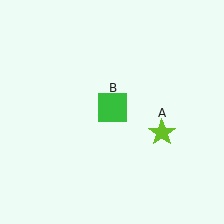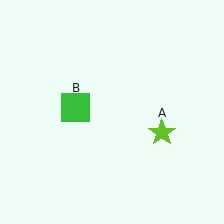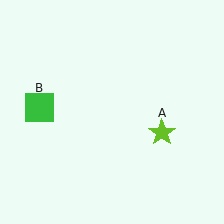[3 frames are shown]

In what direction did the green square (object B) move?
The green square (object B) moved left.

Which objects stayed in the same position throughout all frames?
Lime star (object A) remained stationary.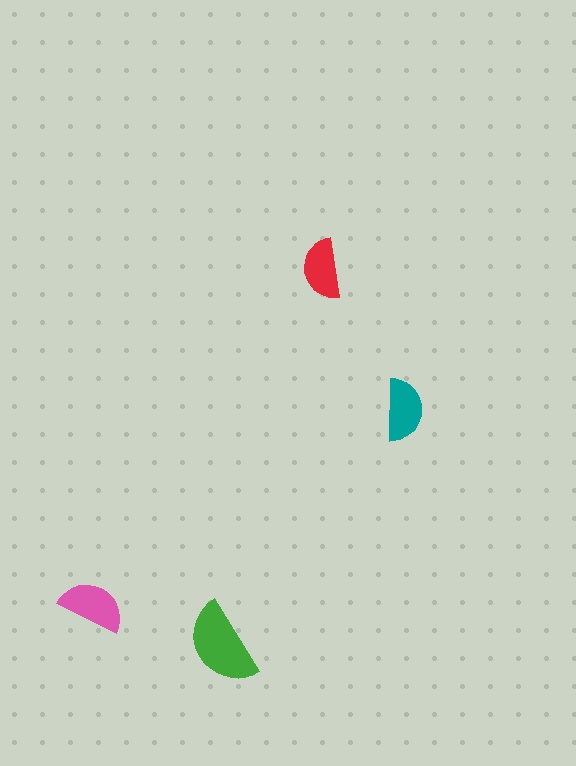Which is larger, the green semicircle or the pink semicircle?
The green one.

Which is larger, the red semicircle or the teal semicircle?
The teal one.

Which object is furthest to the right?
The teal semicircle is rightmost.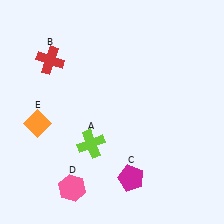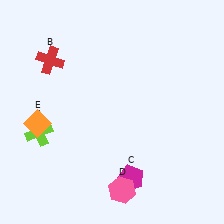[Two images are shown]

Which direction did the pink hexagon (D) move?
The pink hexagon (D) moved right.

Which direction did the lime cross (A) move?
The lime cross (A) moved left.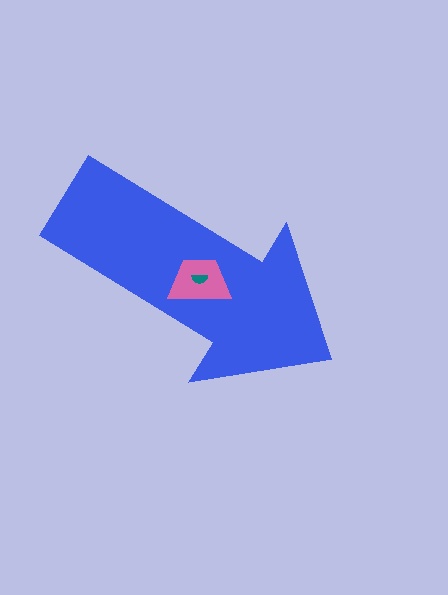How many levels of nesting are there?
3.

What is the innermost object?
The teal semicircle.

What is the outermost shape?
The blue arrow.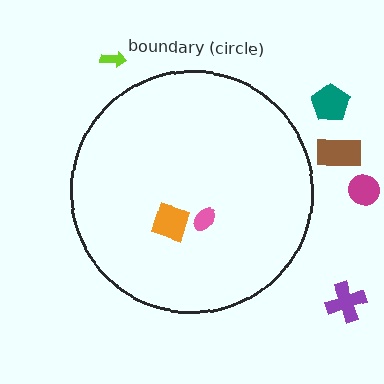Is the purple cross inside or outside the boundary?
Outside.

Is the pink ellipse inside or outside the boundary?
Inside.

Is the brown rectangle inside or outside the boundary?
Outside.